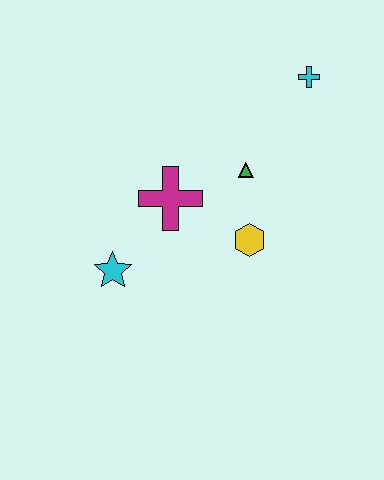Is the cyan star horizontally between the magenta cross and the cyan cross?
No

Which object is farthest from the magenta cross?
The cyan cross is farthest from the magenta cross.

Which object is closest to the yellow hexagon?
The green triangle is closest to the yellow hexagon.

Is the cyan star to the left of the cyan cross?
Yes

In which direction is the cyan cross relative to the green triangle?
The cyan cross is above the green triangle.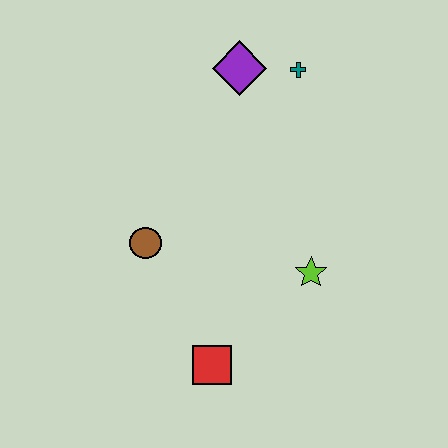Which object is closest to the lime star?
The red square is closest to the lime star.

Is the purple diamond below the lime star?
No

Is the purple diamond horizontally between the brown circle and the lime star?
Yes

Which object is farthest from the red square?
The teal cross is farthest from the red square.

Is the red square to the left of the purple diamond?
Yes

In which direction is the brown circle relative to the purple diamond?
The brown circle is below the purple diamond.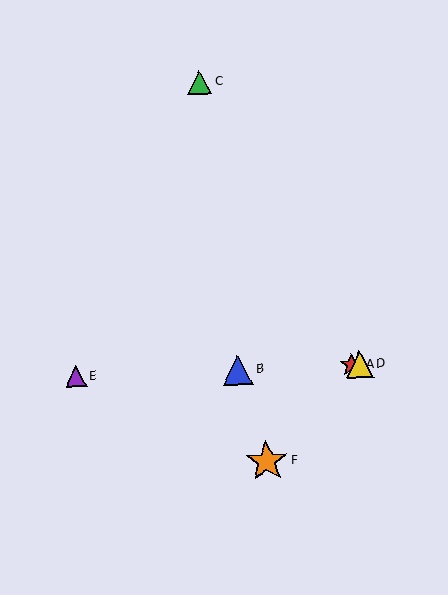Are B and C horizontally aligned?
No, B is at y≈370 and C is at y≈82.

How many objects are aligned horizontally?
4 objects (A, B, D, E) are aligned horizontally.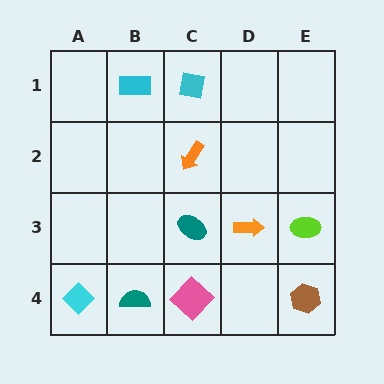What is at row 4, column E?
A brown hexagon.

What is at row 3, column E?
A lime ellipse.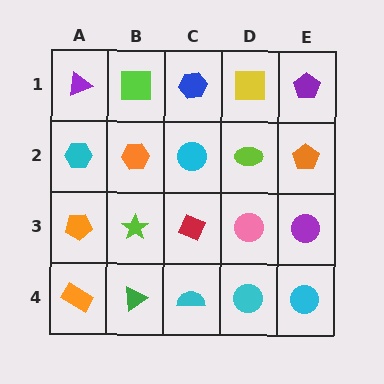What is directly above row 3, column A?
A cyan hexagon.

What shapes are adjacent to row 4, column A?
An orange pentagon (row 3, column A), a green triangle (row 4, column B).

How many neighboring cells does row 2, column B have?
4.